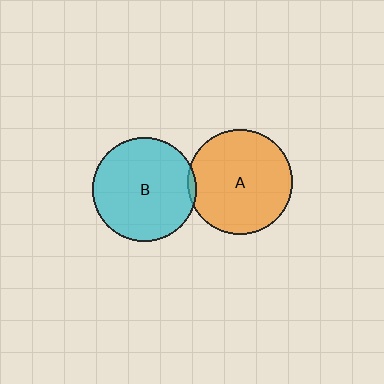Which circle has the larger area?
Circle A (orange).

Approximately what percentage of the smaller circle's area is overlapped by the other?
Approximately 5%.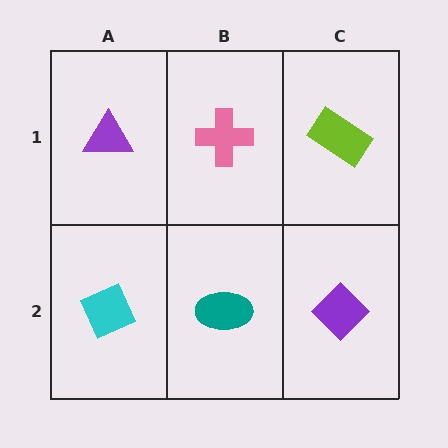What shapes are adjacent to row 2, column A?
A purple triangle (row 1, column A), a teal ellipse (row 2, column B).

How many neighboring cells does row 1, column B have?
3.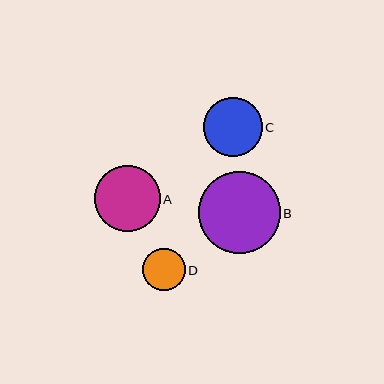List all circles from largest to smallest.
From largest to smallest: B, A, C, D.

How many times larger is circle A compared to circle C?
Circle A is approximately 1.1 times the size of circle C.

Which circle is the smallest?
Circle D is the smallest with a size of approximately 42 pixels.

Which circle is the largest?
Circle B is the largest with a size of approximately 82 pixels.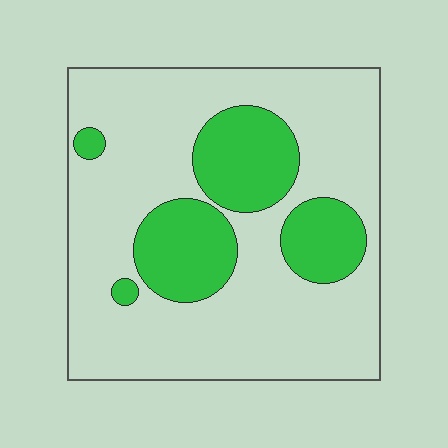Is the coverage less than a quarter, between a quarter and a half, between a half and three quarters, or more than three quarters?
Between a quarter and a half.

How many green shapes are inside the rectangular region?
5.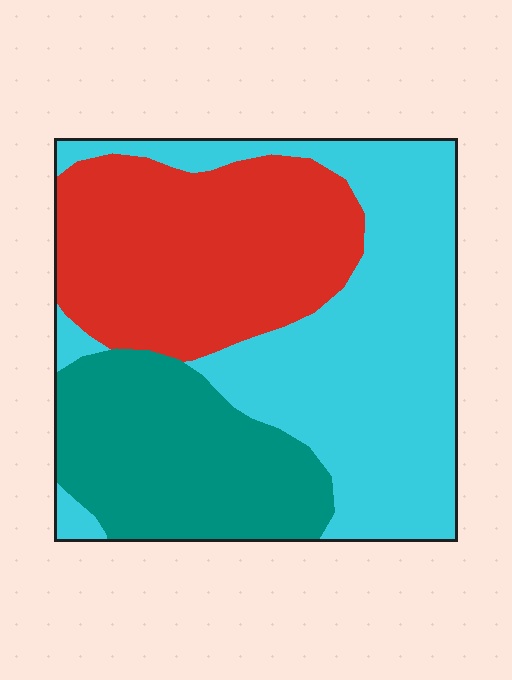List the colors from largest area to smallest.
From largest to smallest: cyan, red, teal.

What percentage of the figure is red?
Red covers around 30% of the figure.